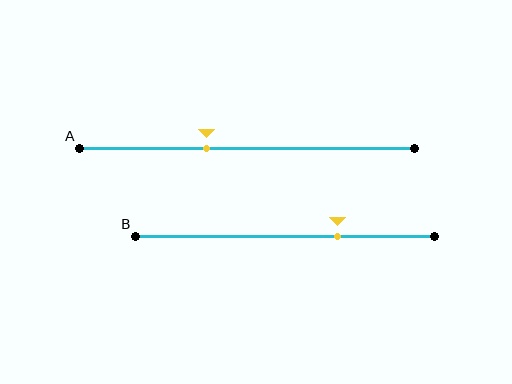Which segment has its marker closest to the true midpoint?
Segment A has its marker closest to the true midpoint.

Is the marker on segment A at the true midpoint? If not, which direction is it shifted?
No, the marker on segment A is shifted to the left by about 12% of the segment length.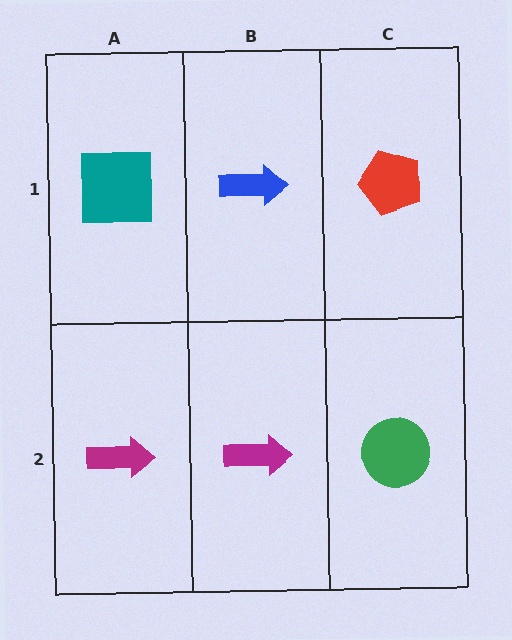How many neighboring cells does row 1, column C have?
2.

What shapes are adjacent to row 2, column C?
A red pentagon (row 1, column C), a magenta arrow (row 2, column B).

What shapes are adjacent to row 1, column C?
A green circle (row 2, column C), a blue arrow (row 1, column B).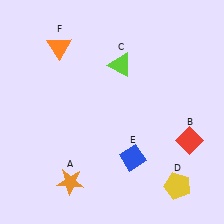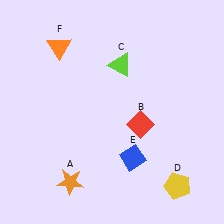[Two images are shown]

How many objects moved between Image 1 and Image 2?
1 object moved between the two images.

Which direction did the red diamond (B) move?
The red diamond (B) moved left.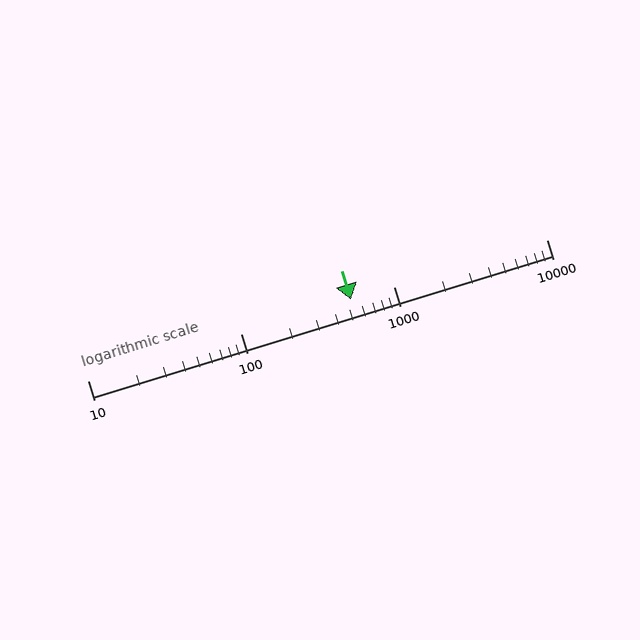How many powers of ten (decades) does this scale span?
The scale spans 3 decades, from 10 to 10000.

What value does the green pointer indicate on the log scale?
The pointer indicates approximately 530.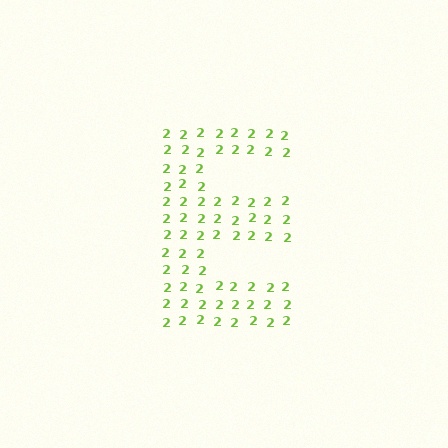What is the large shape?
The large shape is the letter E.